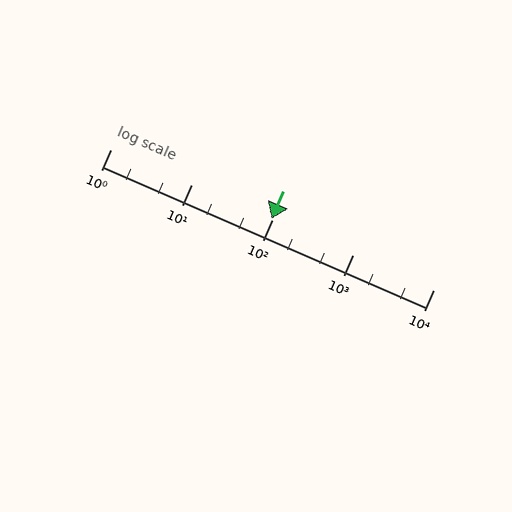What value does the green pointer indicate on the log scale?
The pointer indicates approximately 98.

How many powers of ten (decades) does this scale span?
The scale spans 4 decades, from 1 to 10000.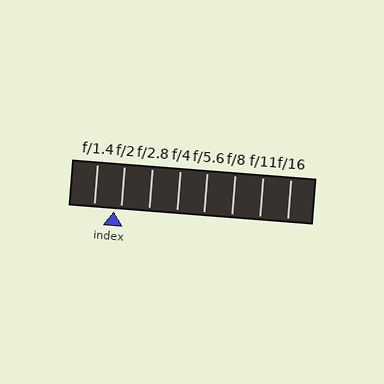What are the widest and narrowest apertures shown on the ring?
The widest aperture shown is f/1.4 and the narrowest is f/16.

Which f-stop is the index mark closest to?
The index mark is closest to f/2.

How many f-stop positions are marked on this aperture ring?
There are 8 f-stop positions marked.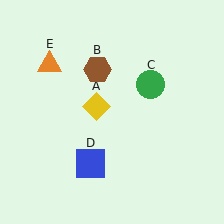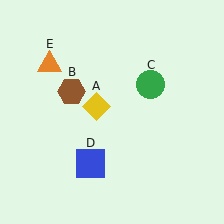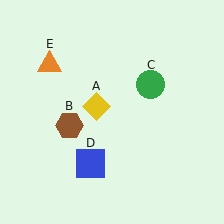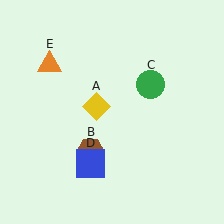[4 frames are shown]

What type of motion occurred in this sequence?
The brown hexagon (object B) rotated counterclockwise around the center of the scene.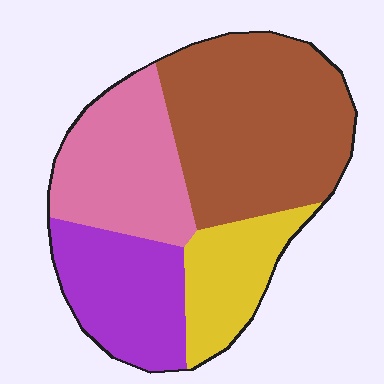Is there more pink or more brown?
Brown.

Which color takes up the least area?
Yellow, at roughly 15%.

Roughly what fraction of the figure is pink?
Pink takes up about one quarter (1/4) of the figure.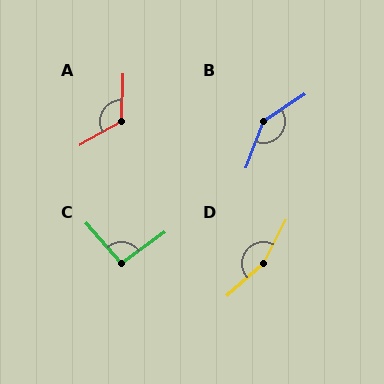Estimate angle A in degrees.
Approximately 121 degrees.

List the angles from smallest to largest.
C (95°), A (121°), B (145°), D (158°).